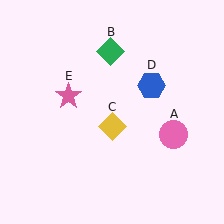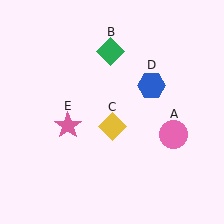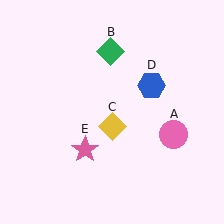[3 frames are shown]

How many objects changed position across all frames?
1 object changed position: pink star (object E).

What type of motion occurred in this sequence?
The pink star (object E) rotated counterclockwise around the center of the scene.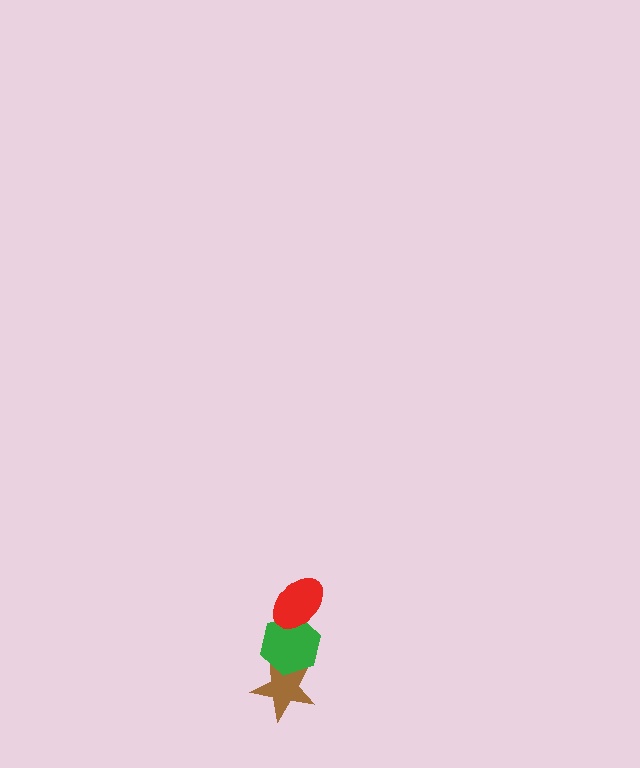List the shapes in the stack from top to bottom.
From top to bottom: the red ellipse, the green hexagon, the brown star.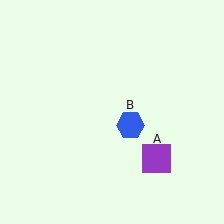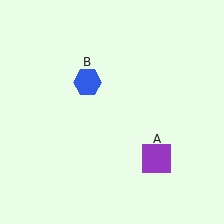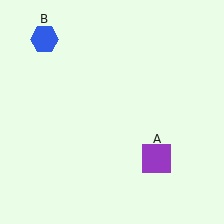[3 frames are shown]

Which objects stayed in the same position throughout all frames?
Purple square (object A) remained stationary.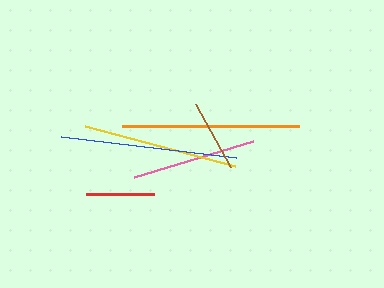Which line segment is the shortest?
The red line is the shortest at approximately 69 pixels.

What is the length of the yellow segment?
The yellow segment is approximately 155 pixels long.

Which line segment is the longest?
The orange line is the longest at approximately 178 pixels.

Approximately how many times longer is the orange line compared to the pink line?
The orange line is approximately 1.4 times the length of the pink line.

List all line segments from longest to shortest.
From longest to shortest: orange, blue, yellow, pink, brown, red.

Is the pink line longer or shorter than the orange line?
The orange line is longer than the pink line.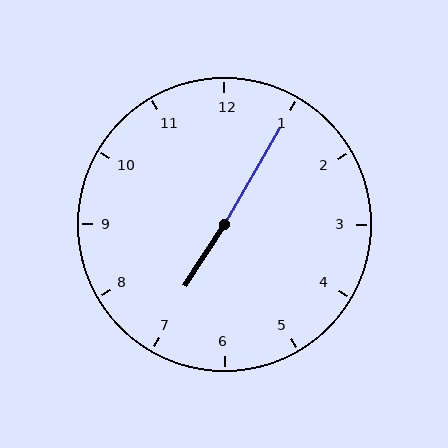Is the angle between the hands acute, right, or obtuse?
It is obtuse.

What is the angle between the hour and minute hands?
Approximately 178 degrees.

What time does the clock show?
7:05.